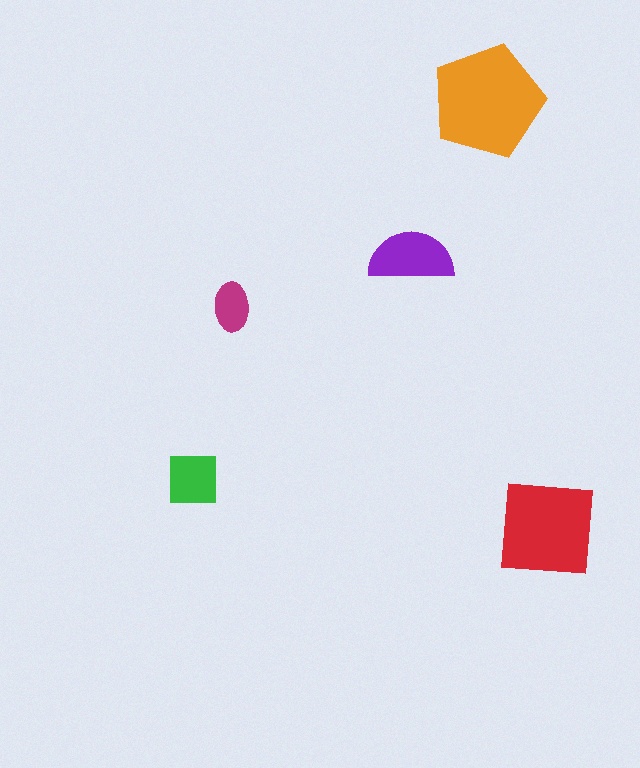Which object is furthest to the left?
The green square is leftmost.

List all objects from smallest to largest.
The magenta ellipse, the green square, the purple semicircle, the red square, the orange pentagon.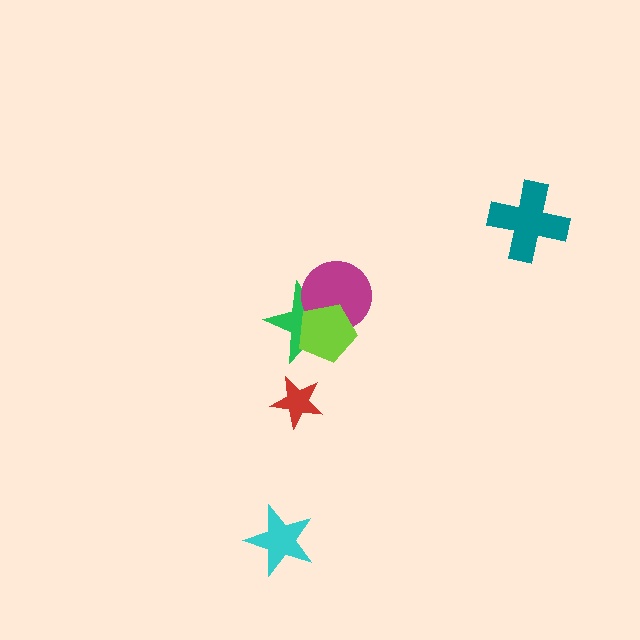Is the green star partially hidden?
Yes, it is partially covered by another shape.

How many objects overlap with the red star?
0 objects overlap with the red star.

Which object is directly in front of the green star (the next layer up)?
The magenta circle is directly in front of the green star.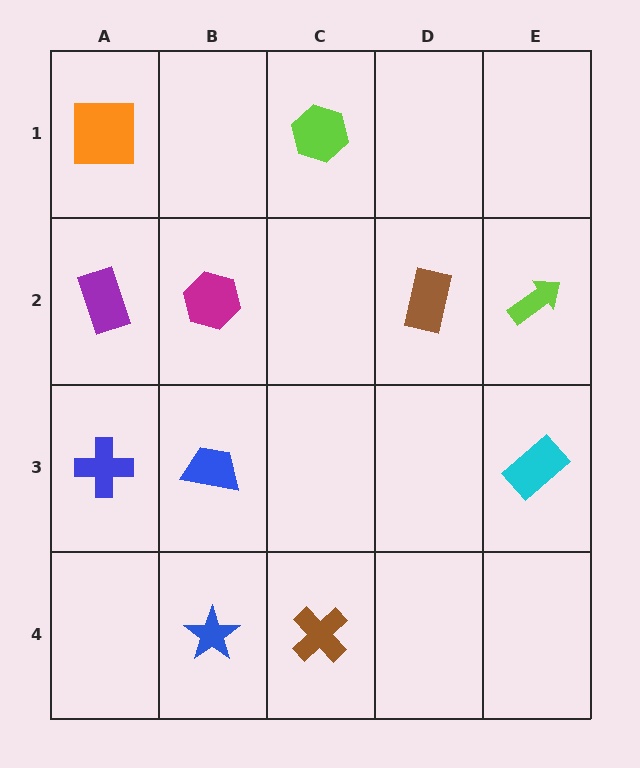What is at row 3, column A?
A blue cross.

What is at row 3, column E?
A cyan rectangle.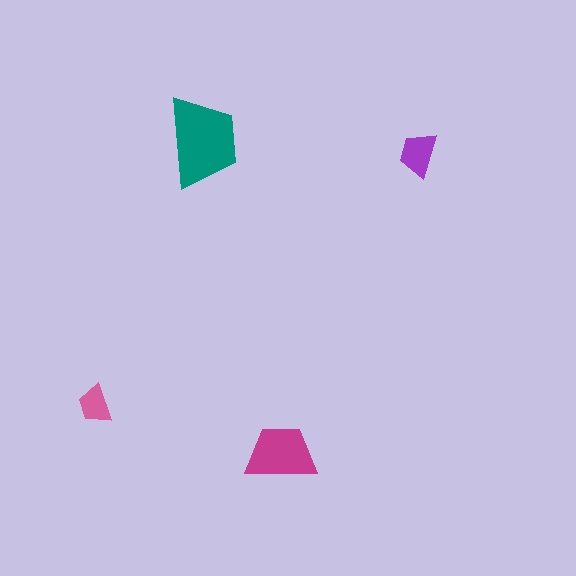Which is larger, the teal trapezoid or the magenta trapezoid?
The teal one.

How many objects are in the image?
There are 4 objects in the image.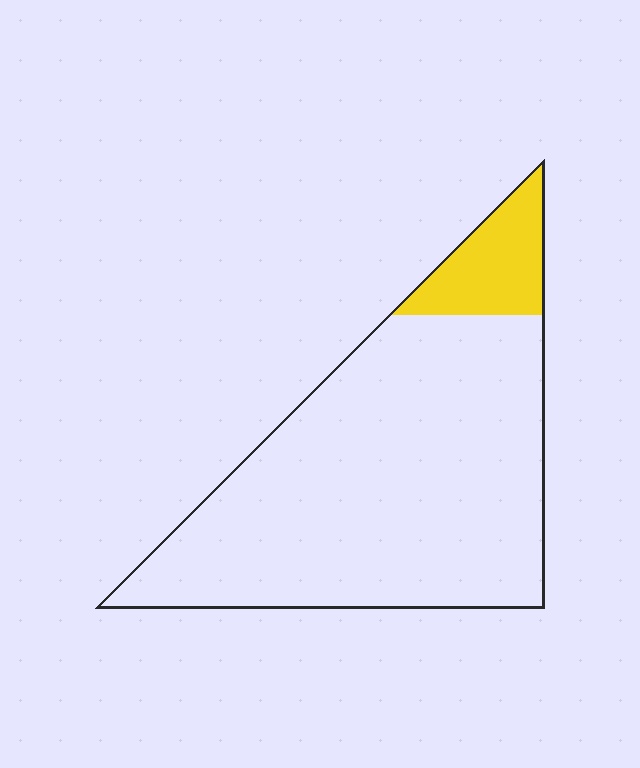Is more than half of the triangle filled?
No.